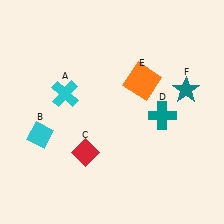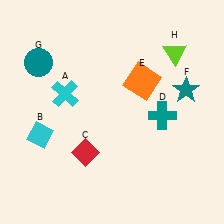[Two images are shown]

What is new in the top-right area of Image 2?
A lime triangle (H) was added in the top-right area of Image 2.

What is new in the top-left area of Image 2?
A teal circle (G) was added in the top-left area of Image 2.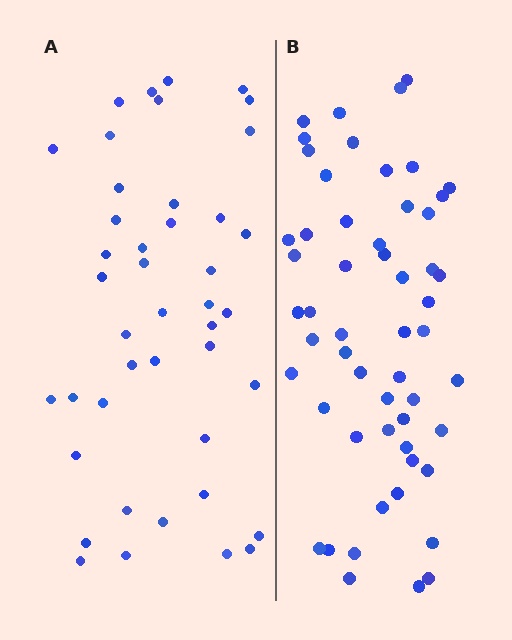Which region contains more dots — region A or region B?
Region B (the right region) has more dots.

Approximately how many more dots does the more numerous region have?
Region B has roughly 12 or so more dots than region A.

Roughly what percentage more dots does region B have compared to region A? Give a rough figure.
About 30% more.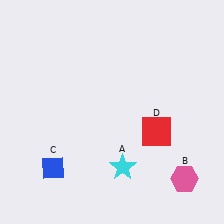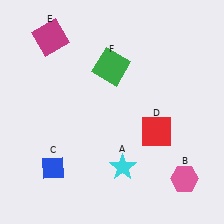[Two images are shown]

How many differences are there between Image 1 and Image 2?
There are 2 differences between the two images.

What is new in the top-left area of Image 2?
A green square (F) was added in the top-left area of Image 2.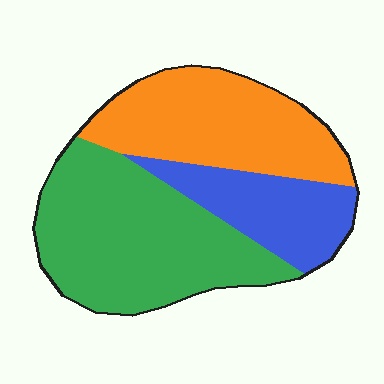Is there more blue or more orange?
Orange.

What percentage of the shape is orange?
Orange takes up between a quarter and a half of the shape.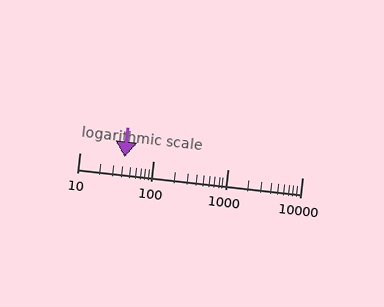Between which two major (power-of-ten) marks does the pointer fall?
The pointer is between 10 and 100.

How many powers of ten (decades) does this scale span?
The scale spans 3 decades, from 10 to 10000.